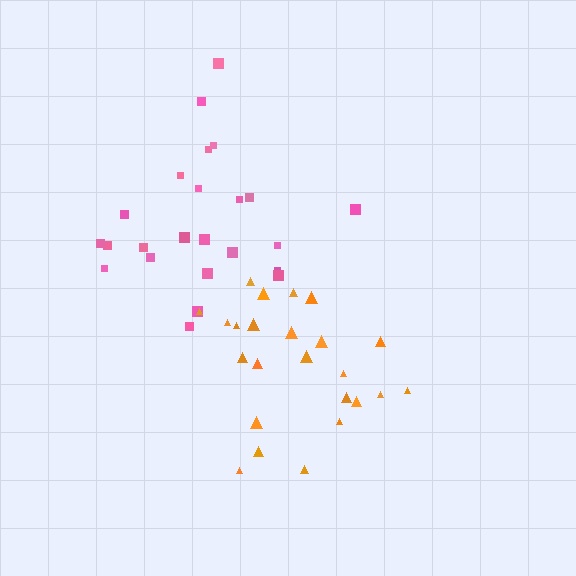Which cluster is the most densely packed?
Orange.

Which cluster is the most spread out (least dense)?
Pink.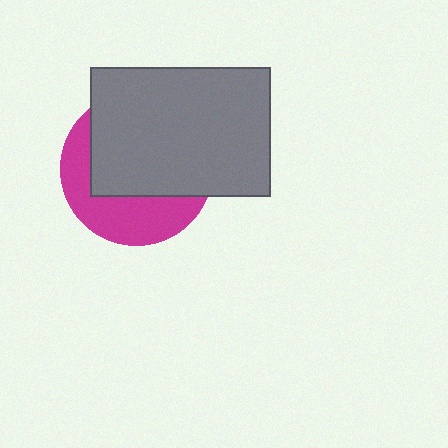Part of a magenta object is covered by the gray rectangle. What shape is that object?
It is a circle.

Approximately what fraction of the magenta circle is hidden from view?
Roughly 62% of the magenta circle is hidden behind the gray rectangle.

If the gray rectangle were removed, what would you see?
You would see the complete magenta circle.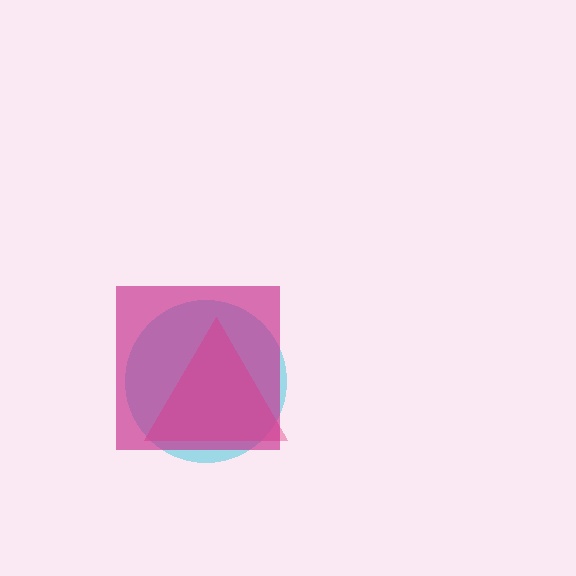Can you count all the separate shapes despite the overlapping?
Yes, there are 3 separate shapes.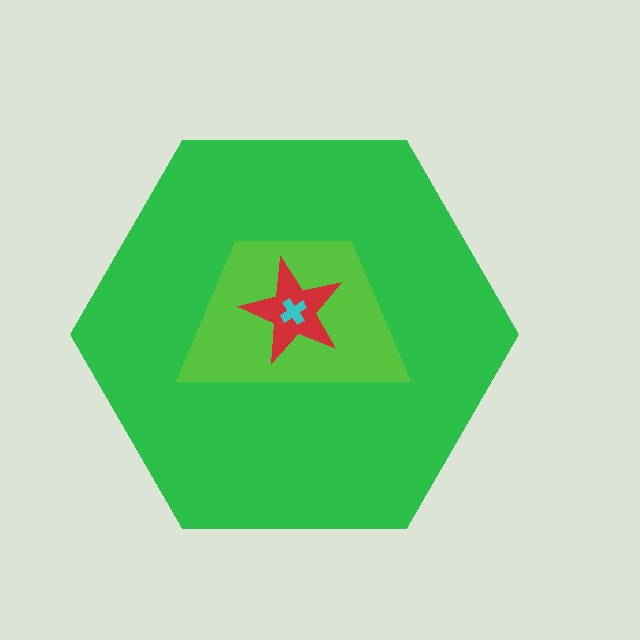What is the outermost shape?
The green hexagon.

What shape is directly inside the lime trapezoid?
The red star.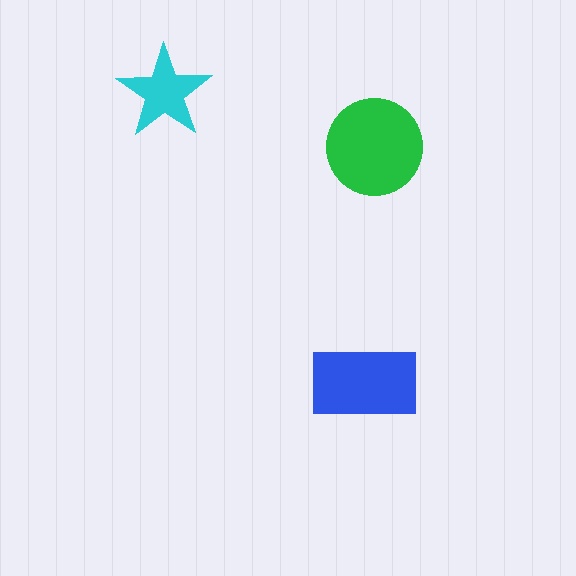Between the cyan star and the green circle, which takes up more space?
The green circle.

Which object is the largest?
The green circle.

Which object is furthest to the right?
The green circle is rightmost.